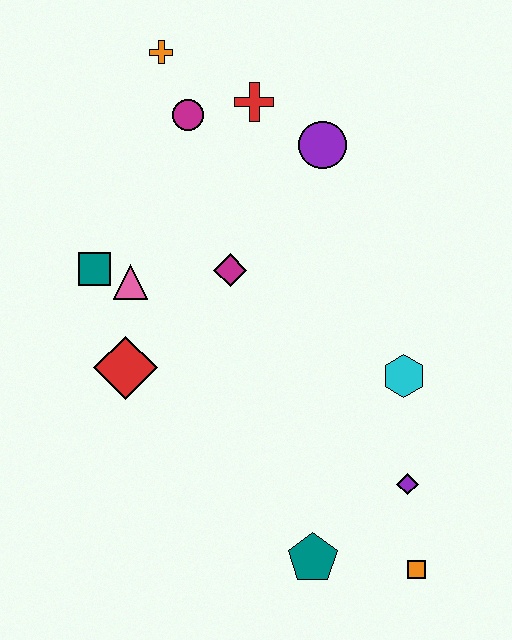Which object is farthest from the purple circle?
The orange square is farthest from the purple circle.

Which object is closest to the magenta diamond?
The pink triangle is closest to the magenta diamond.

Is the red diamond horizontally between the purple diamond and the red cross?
No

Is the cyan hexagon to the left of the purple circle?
No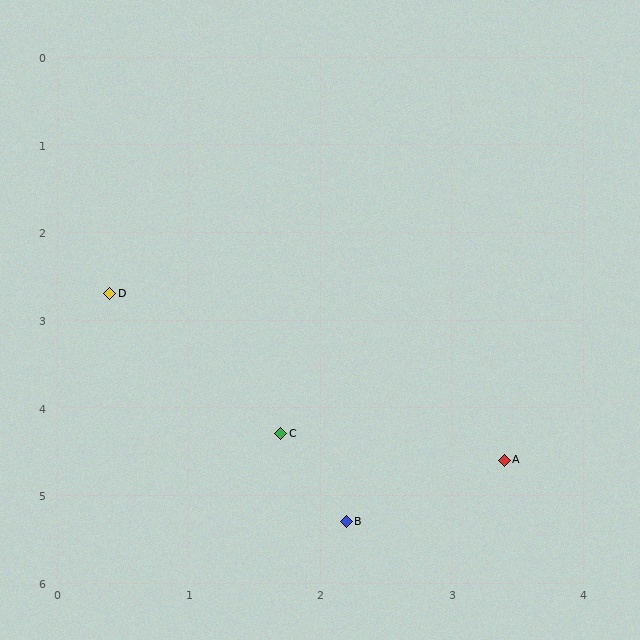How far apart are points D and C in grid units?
Points D and C are about 2.1 grid units apart.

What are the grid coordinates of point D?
Point D is at approximately (0.4, 2.7).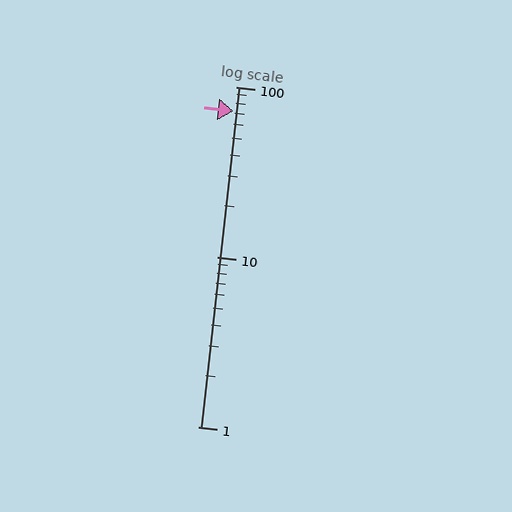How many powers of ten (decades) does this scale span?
The scale spans 2 decades, from 1 to 100.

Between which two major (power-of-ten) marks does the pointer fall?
The pointer is between 10 and 100.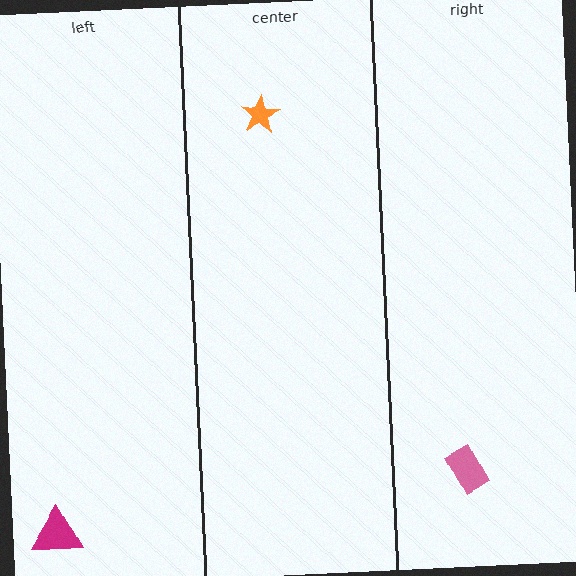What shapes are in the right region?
The pink rectangle.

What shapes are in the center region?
The orange star.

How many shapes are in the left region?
1.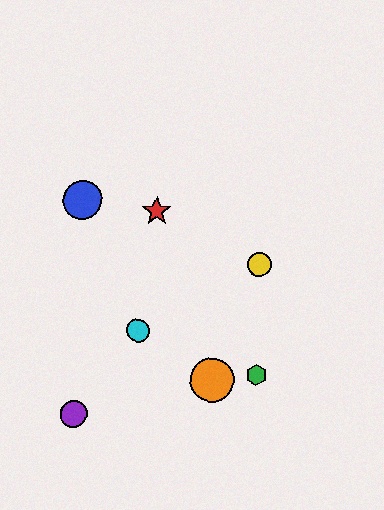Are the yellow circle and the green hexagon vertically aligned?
Yes, both are at x≈259.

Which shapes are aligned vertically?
The green hexagon, the yellow circle are aligned vertically.